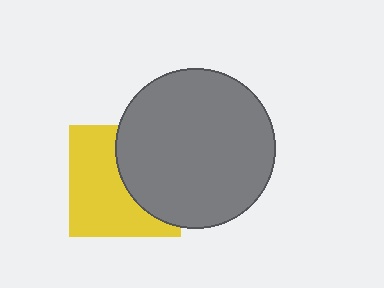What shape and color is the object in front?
The object in front is a gray circle.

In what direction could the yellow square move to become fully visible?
The yellow square could move left. That would shift it out from behind the gray circle entirely.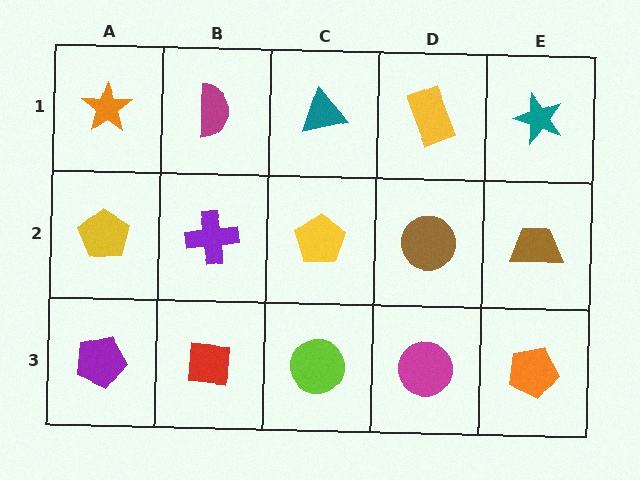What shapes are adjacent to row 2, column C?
A teal triangle (row 1, column C), a lime circle (row 3, column C), a purple cross (row 2, column B), a brown circle (row 2, column D).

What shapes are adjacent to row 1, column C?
A yellow pentagon (row 2, column C), a magenta semicircle (row 1, column B), a yellow rectangle (row 1, column D).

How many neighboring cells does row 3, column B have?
3.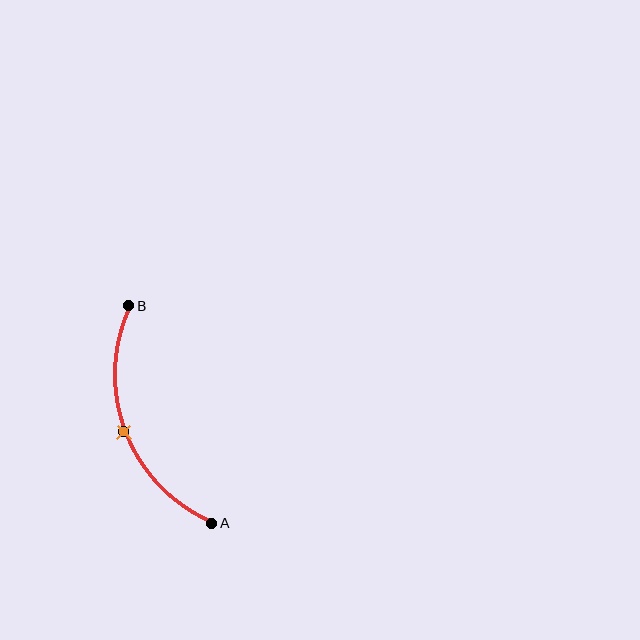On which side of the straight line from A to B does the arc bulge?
The arc bulges to the left of the straight line connecting A and B.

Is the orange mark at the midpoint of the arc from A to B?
Yes. The orange mark lies on the arc at equal arc-length from both A and B — it is the arc midpoint.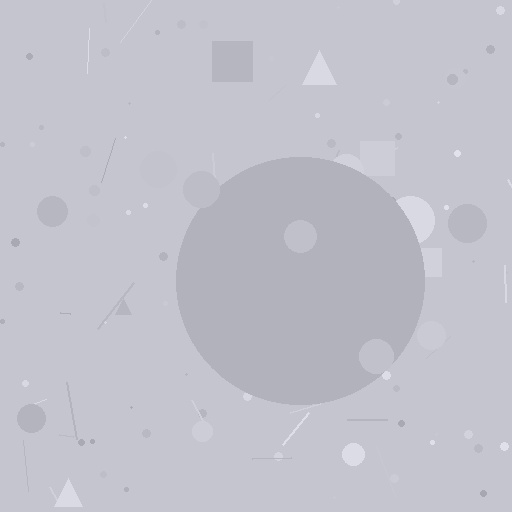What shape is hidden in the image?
A circle is hidden in the image.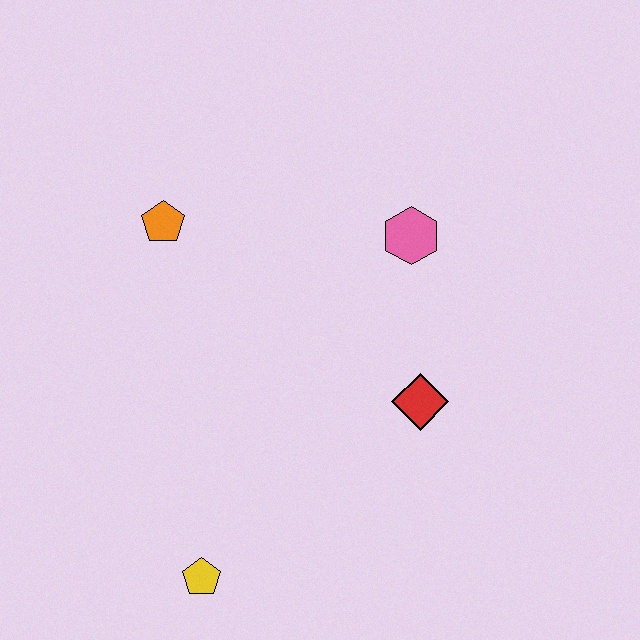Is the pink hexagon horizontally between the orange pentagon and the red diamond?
Yes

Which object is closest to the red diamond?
The pink hexagon is closest to the red diamond.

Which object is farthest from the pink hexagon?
The yellow pentagon is farthest from the pink hexagon.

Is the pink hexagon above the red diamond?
Yes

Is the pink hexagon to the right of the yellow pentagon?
Yes